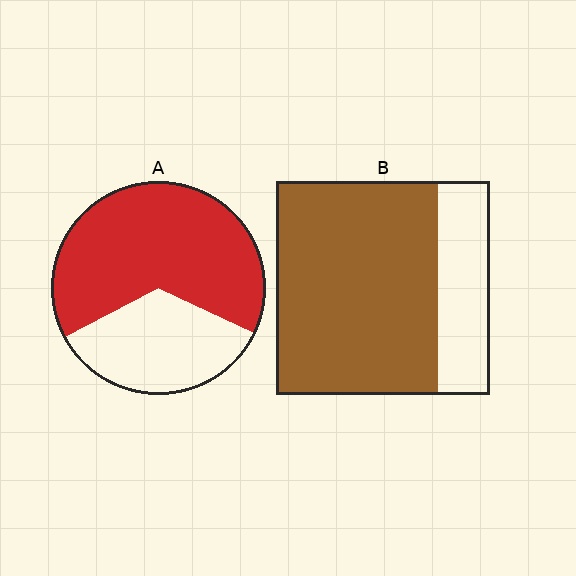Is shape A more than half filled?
Yes.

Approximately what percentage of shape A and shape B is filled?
A is approximately 65% and B is approximately 75%.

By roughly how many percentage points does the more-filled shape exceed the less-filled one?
By roughly 10 percentage points (B over A).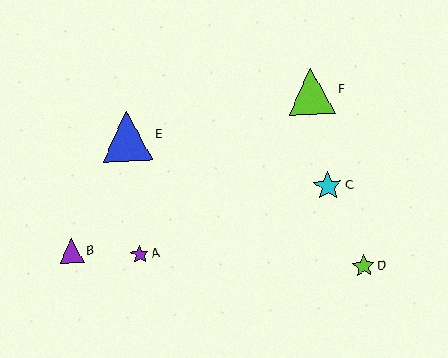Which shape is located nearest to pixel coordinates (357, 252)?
The lime star (labeled D) at (364, 266) is nearest to that location.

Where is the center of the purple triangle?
The center of the purple triangle is at (72, 251).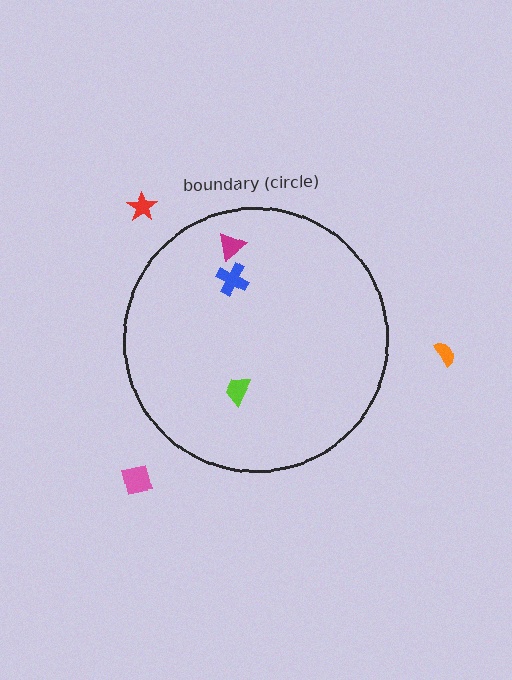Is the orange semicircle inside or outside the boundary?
Outside.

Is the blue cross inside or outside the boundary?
Inside.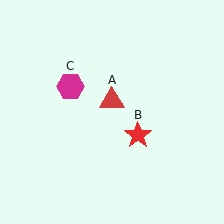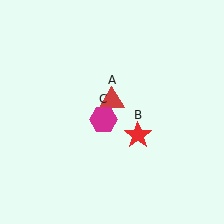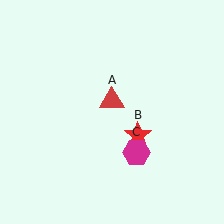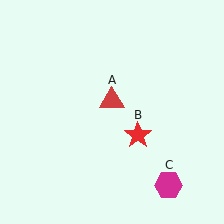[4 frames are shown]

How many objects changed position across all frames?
1 object changed position: magenta hexagon (object C).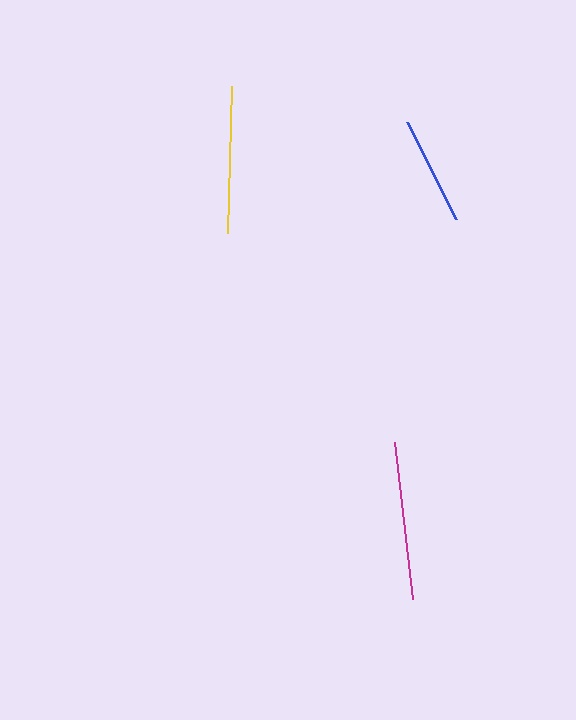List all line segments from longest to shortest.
From longest to shortest: magenta, yellow, blue.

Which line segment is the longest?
The magenta line is the longest at approximately 157 pixels.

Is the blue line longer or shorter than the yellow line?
The yellow line is longer than the blue line.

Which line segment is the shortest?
The blue line is the shortest at approximately 109 pixels.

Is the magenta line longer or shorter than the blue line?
The magenta line is longer than the blue line.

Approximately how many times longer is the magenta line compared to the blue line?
The magenta line is approximately 1.4 times the length of the blue line.